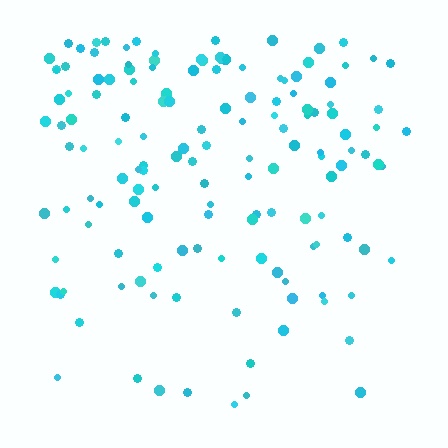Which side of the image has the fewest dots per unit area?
The bottom.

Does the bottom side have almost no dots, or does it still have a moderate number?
Still a moderate number, just noticeably fewer than the top.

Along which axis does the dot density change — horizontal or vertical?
Vertical.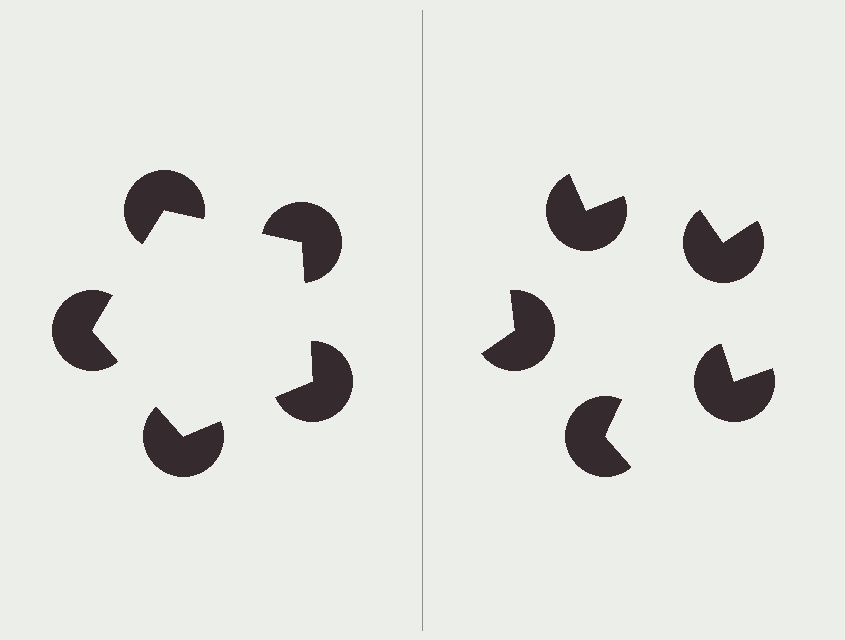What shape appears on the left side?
An illusory pentagon.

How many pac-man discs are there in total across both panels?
10 — 5 on each side.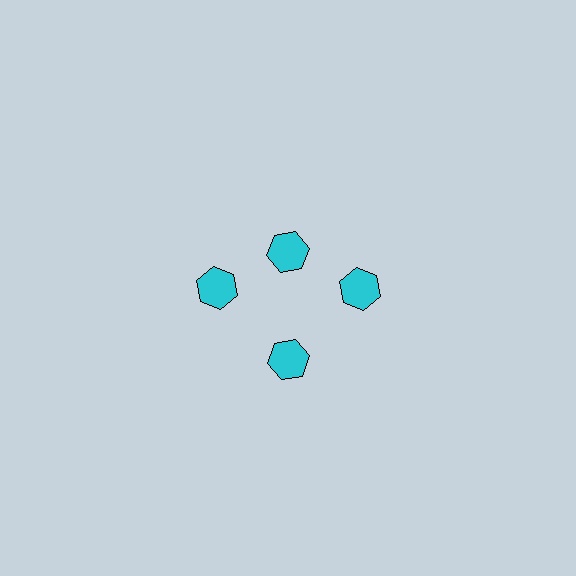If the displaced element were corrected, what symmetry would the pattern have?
It would have 4-fold rotational symmetry — the pattern would map onto itself every 90 degrees.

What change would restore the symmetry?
The symmetry would be restored by moving it outward, back onto the ring so that all 4 hexagons sit at equal angles and equal distance from the center.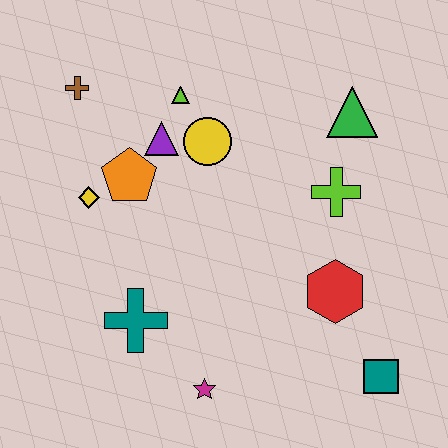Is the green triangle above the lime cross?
Yes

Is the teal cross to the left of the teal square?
Yes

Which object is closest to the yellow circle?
The purple triangle is closest to the yellow circle.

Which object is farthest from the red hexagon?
The brown cross is farthest from the red hexagon.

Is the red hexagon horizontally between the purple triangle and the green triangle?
Yes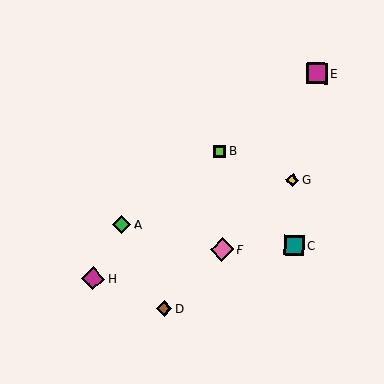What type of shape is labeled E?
Shape E is a magenta square.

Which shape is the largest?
The pink diamond (labeled F) is the largest.